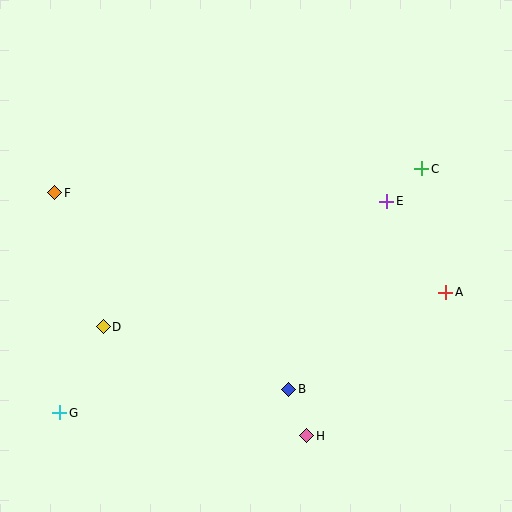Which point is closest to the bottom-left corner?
Point G is closest to the bottom-left corner.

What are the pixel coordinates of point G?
Point G is at (60, 413).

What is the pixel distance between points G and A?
The distance between G and A is 404 pixels.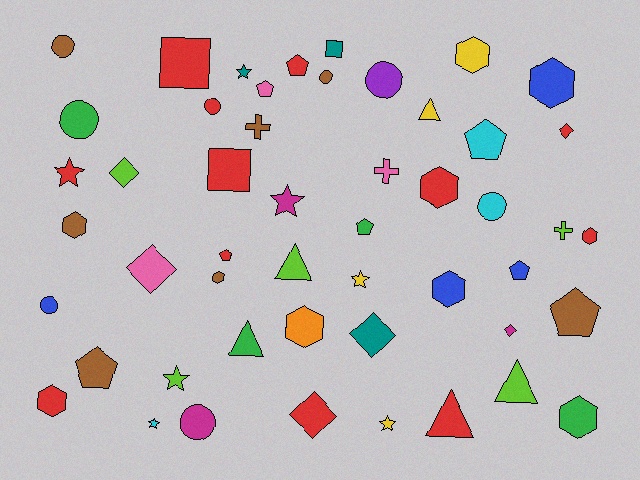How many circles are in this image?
There are 8 circles.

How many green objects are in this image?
There are 4 green objects.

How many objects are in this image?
There are 50 objects.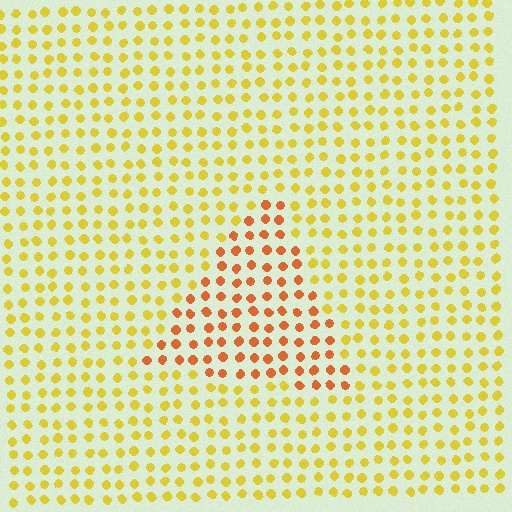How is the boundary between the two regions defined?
The boundary is defined purely by a slight shift in hue (about 35 degrees). Spacing, size, and orientation are identical on both sides.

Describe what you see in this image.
The image is filled with small yellow elements in a uniform arrangement. A triangle-shaped region is visible where the elements are tinted to a slightly different hue, forming a subtle color boundary.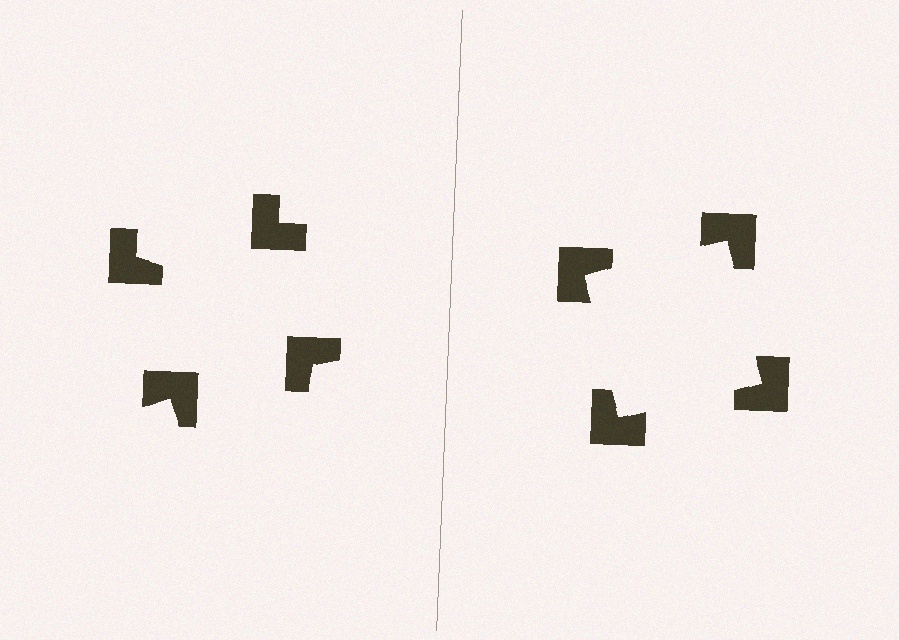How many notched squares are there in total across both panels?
8 — 4 on each side.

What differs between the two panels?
The notched squares are positioned identically on both sides; only the wedge orientations differ. On the right they align to a square; on the left they are misaligned.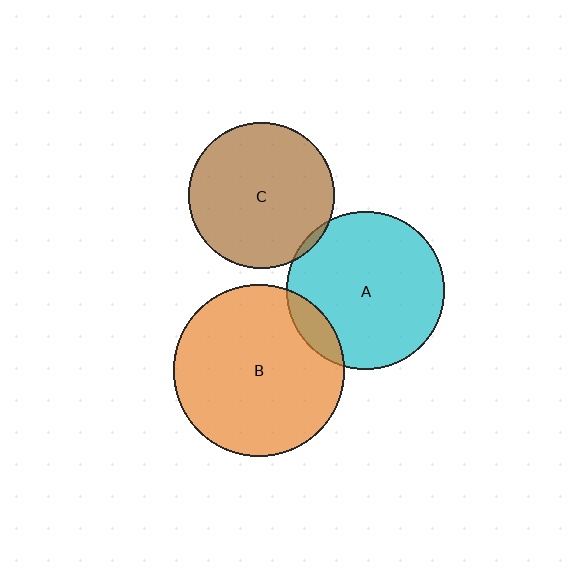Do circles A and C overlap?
Yes.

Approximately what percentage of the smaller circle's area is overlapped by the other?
Approximately 5%.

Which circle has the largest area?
Circle B (orange).